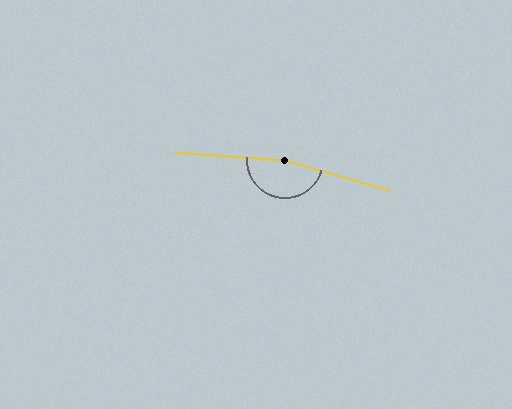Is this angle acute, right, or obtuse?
It is obtuse.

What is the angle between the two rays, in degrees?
Approximately 168 degrees.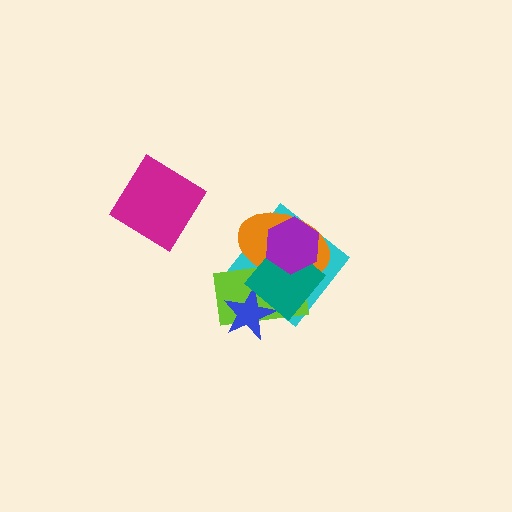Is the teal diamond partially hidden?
Yes, it is partially covered by another shape.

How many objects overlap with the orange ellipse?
4 objects overlap with the orange ellipse.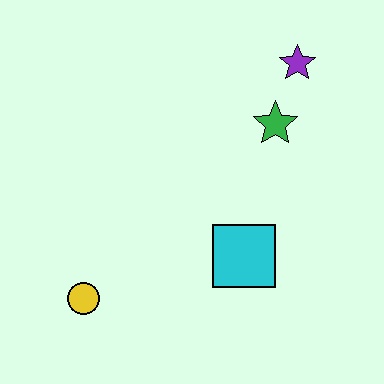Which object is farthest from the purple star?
The yellow circle is farthest from the purple star.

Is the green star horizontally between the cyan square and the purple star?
Yes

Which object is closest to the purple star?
The green star is closest to the purple star.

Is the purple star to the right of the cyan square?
Yes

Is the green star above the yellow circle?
Yes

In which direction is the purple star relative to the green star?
The purple star is above the green star.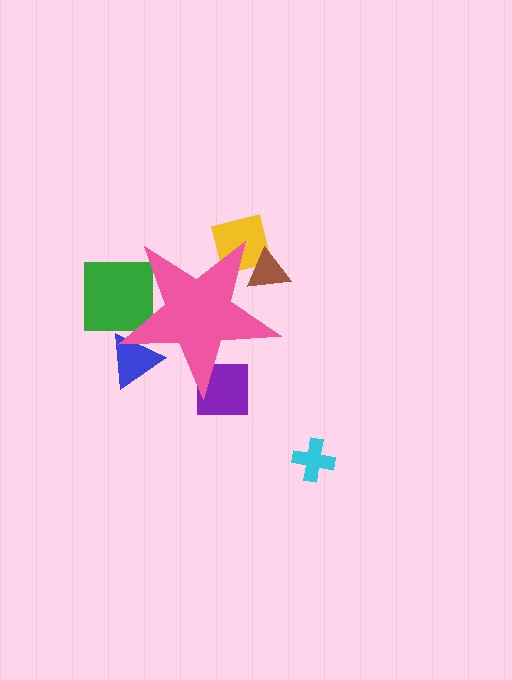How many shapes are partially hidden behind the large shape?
5 shapes are partially hidden.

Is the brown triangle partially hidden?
Yes, the brown triangle is partially hidden behind the pink star.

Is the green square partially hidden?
Yes, the green square is partially hidden behind the pink star.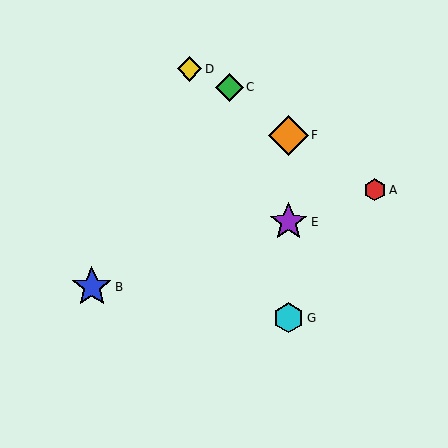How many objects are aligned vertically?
3 objects (E, F, G) are aligned vertically.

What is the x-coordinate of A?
Object A is at x≈375.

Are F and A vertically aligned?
No, F is at x≈289 and A is at x≈375.